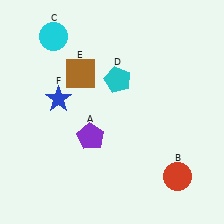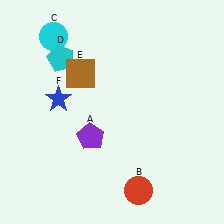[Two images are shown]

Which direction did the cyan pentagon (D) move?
The cyan pentagon (D) moved left.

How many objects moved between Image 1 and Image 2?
2 objects moved between the two images.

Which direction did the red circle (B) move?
The red circle (B) moved left.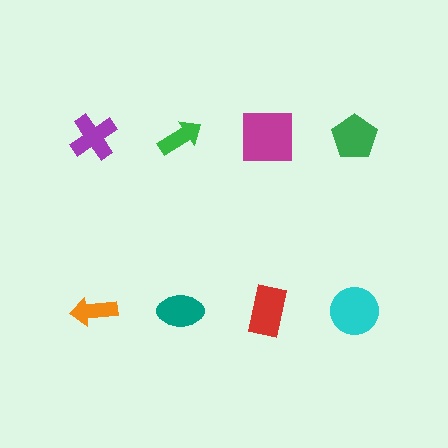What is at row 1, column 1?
A purple cross.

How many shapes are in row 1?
4 shapes.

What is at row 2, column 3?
A red rectangle.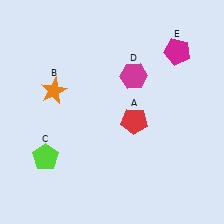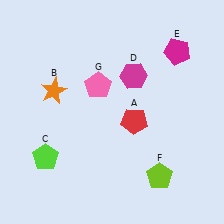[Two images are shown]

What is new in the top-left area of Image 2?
A pink pentagon (G) was added in the top-left area of Image 2.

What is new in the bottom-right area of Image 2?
A lime pentagon (F) was added in the bottom-right area of Image 2.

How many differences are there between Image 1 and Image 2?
There are 2 differences between the two images.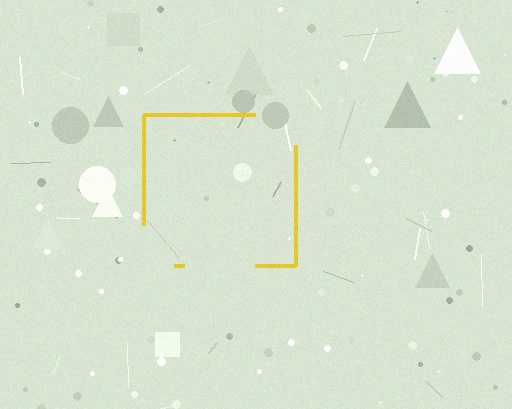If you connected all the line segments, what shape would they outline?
They would outline a square.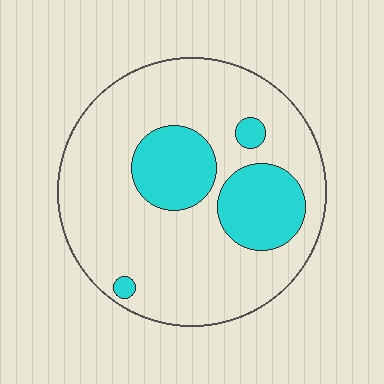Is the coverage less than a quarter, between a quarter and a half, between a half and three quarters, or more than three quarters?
Less than a quarter.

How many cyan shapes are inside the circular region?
4.